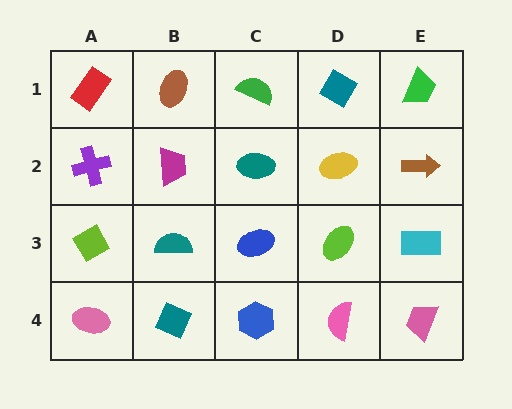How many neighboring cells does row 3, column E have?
3.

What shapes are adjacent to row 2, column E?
A green trapezoid (row 1, column E), a cyan rectangle (row 3, column E), a yellow ellipse (row 2, column D).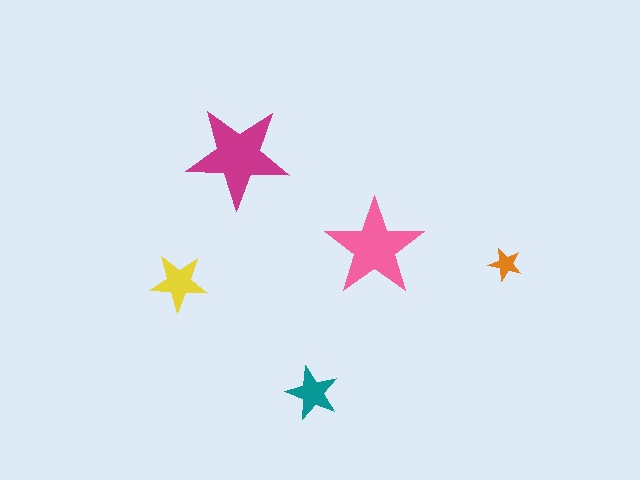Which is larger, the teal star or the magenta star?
The magenta one.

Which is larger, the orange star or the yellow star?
The yellow one.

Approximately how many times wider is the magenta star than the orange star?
About 3 times wider.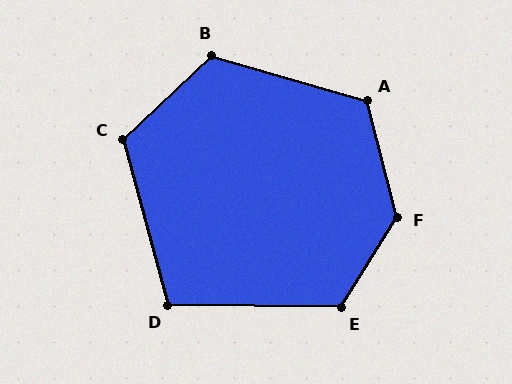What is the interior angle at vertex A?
Approximately 121 degrees (obtuse).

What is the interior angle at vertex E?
Approximately 121 degrees (obtuse).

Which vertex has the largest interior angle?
F, at approximately 134 degrees.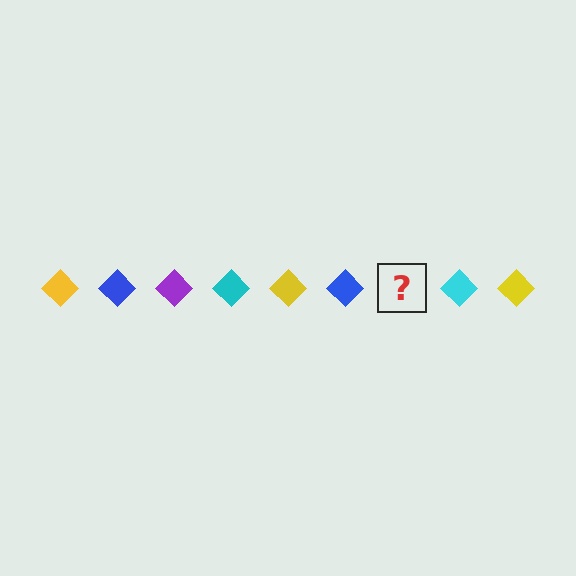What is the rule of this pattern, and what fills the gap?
The rule is that the pattern cycles through yellow, blue, purple, cyan diamonds. The gap should be filled with a purple diamond.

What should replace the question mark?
The question mark should be replaced with a purple diamond.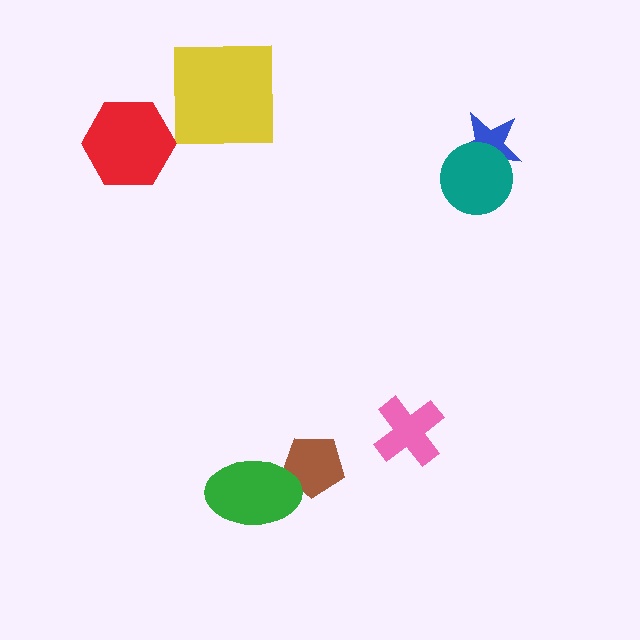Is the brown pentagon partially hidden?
Yes, it is partially covered by another shape.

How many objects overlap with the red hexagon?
0 objects overlap with the red hexagon.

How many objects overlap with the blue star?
1 object overlaps with the blue star.